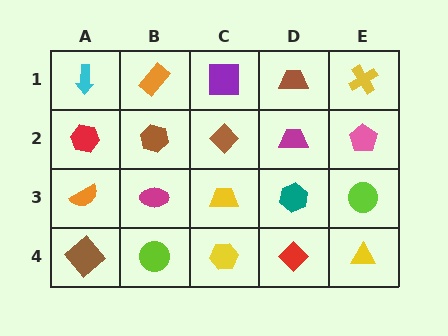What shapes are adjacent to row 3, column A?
A red hexagon (row 2, column A), a brown diamond (row 4, column A), a magenta ellipse (row 3, column B).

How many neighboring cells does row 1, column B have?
3.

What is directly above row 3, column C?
A brown diamond.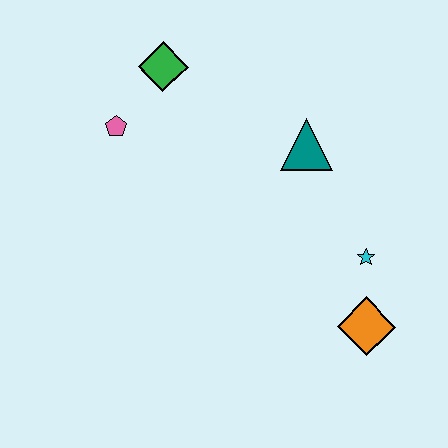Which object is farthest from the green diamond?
The orange diamond is farthest from the green diamond.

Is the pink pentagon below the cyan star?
No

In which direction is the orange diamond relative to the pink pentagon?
The orange diamond is to the right of the pink pentagon.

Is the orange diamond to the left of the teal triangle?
No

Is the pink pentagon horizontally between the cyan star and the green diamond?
No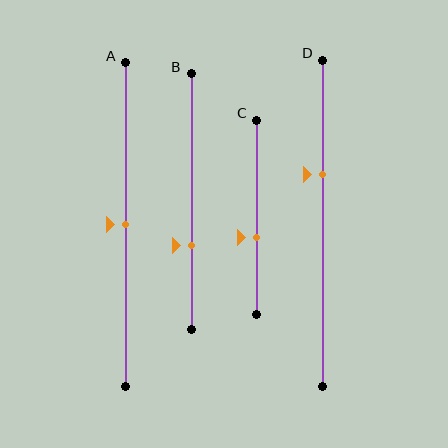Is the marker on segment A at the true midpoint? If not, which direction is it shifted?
Yes, the marker on segment A is at the true midpoint.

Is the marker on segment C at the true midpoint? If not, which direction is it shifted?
No, the marker on segment C is shifted downward by about 10% of the segment length.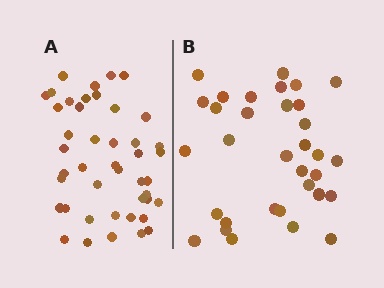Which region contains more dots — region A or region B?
Region A (the left region) has more dots.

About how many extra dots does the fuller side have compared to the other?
Region A has roughly 12 or so more dots than region B.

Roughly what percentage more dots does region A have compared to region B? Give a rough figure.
About 35% more.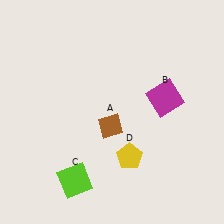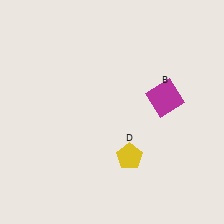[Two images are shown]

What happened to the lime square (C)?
The lime square (C) was removed in Image 2. It was in the bottom-left area of Image 1.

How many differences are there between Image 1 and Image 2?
There are 2 differences between the two images.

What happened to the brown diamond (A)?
The brown diamond (A) was removed in Image 2. It was in the bottom-left area of Image 1.